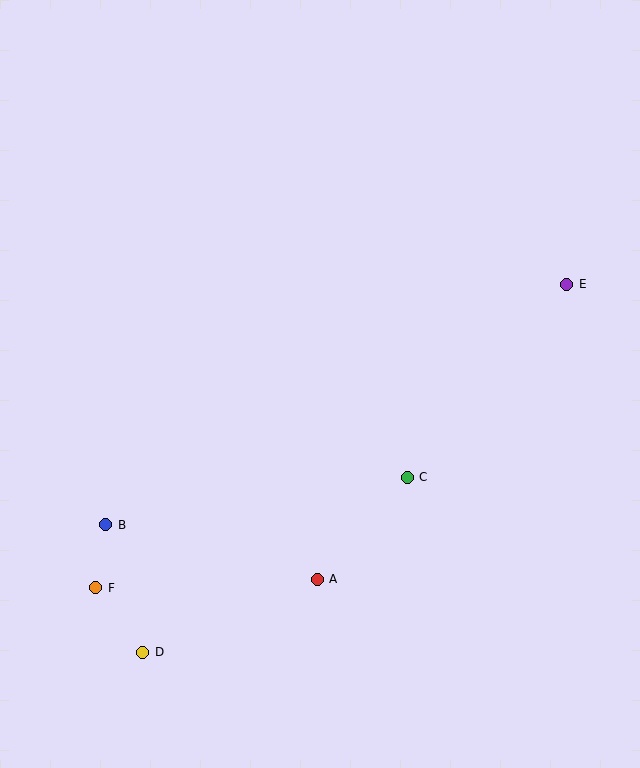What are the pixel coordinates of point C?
Point C is at (407, 477).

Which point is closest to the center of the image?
Point C at (407, 477) is closest to the center.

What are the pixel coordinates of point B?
Point B is at (106, 525).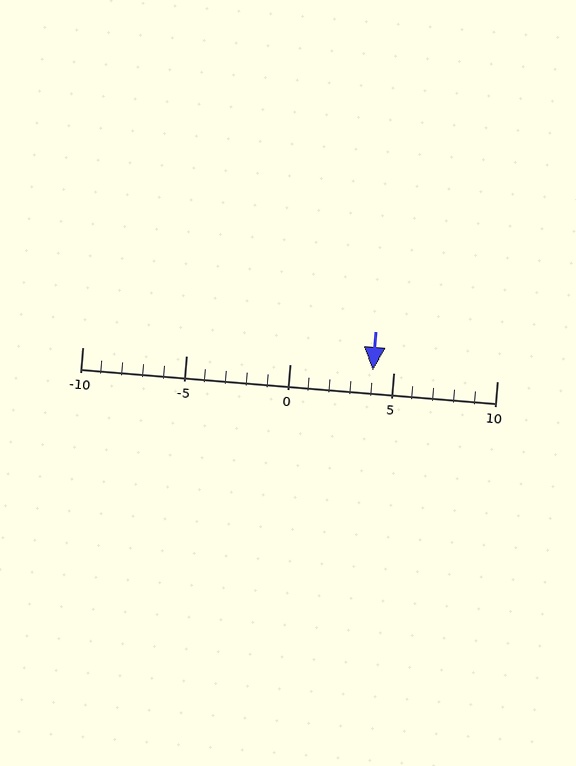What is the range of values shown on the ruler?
The ruler shows values from -10 to 10.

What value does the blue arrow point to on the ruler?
The blue arrow points to approximately 4.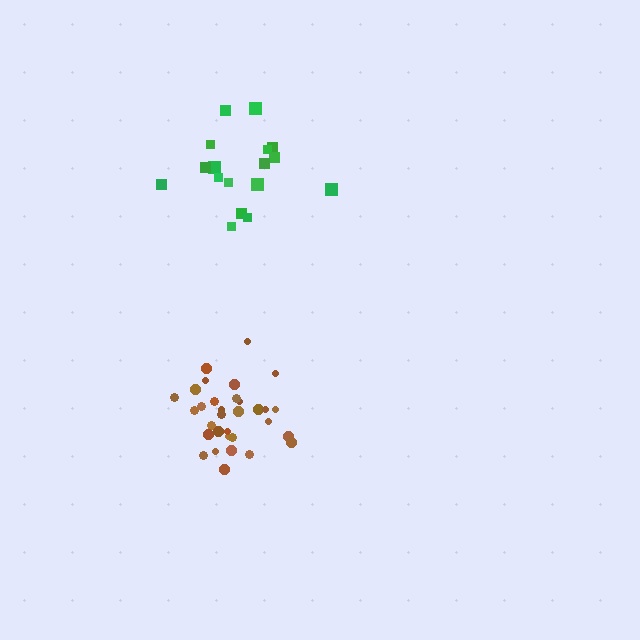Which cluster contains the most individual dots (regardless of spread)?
Brown (32).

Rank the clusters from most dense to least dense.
brown, green.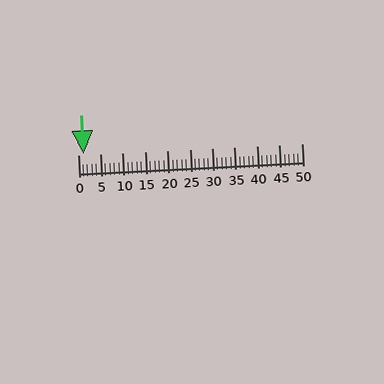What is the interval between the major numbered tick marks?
The major tick marks are spaced 5 units apart.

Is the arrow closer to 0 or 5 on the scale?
The arrow is closer to 0.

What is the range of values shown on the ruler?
The ruler shows values from 0 to 50.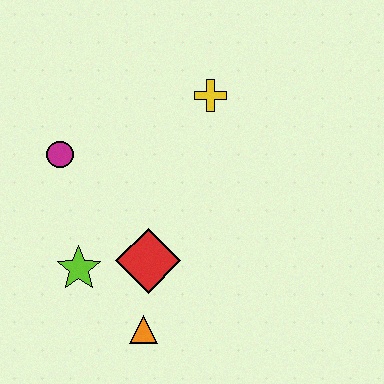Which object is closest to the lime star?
The red diamond is closest to the lime star.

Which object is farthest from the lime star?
The yellow cross is farthest from the lime star.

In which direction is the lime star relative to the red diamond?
The lime star is to the left of the red diamond.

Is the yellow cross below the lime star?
No